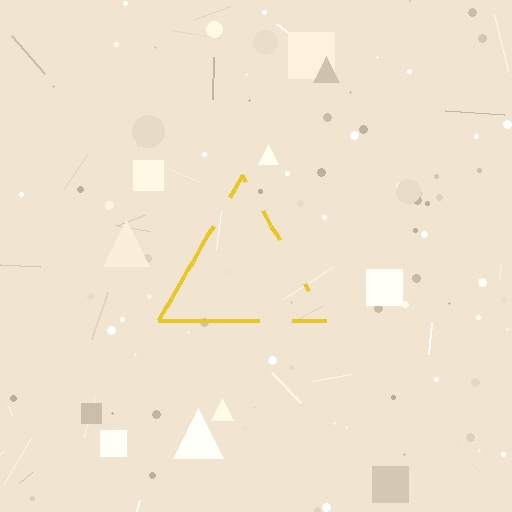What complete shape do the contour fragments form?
The contour fragments form a triangle.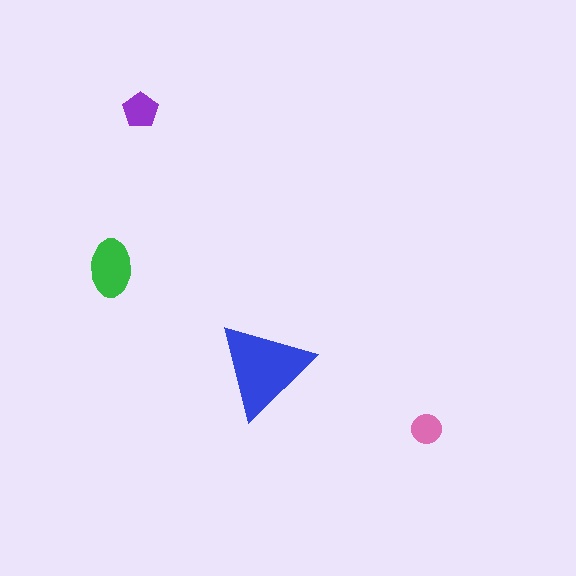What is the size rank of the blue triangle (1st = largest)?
1st.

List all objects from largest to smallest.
The blue triangle, the green ellipse, the purple pentagon, the pink circle.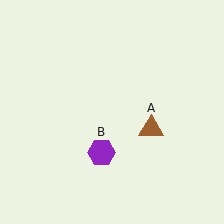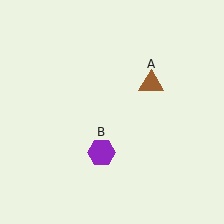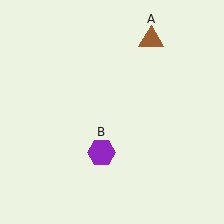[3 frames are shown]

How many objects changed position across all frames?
1 object changed position: brown triangle (object A).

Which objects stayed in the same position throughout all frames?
Purple hexagon (object B) remained stationary.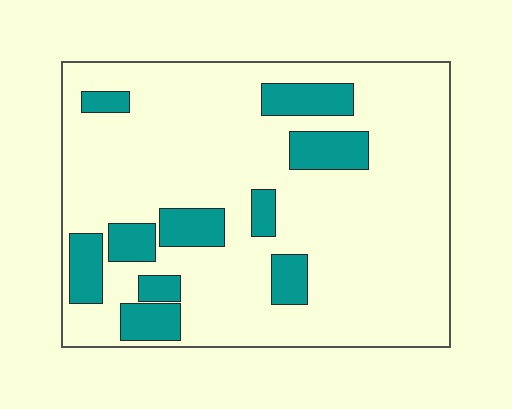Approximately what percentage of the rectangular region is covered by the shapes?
Approximately 20%.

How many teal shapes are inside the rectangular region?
10.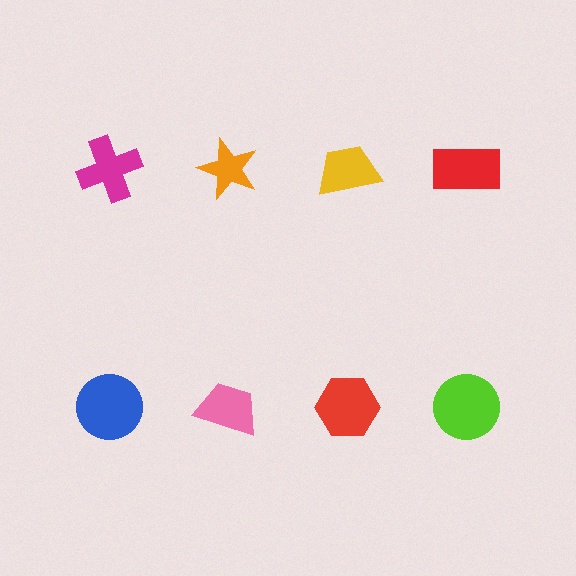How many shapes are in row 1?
4 shapes.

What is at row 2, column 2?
A pink trapezoid.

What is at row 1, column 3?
A yellow trapezoid.